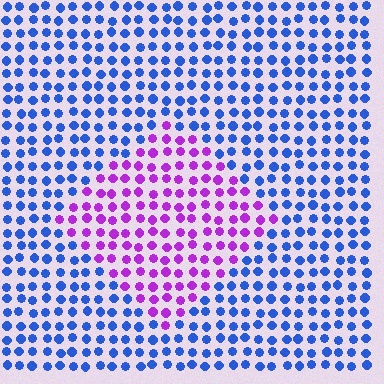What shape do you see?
I see a diamond.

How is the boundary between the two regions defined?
The boundary is defined purely by a slight shift in hue (about 66 degrees). Spacing, size, and orientation are identical on both sides.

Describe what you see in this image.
The image is filled with small blue elements in a uniform arrangement. A diamond-shaped region is visible where the elements are tinted to a slightly different hue, forming a subtle color boundary.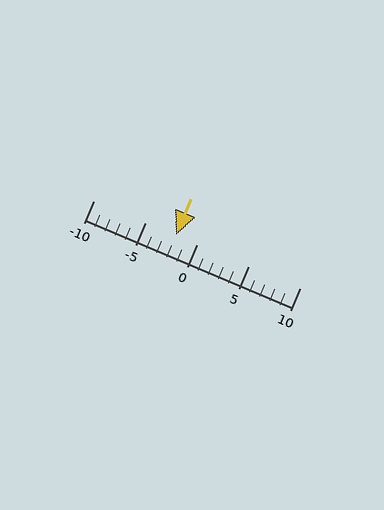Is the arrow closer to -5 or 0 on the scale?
The arrow is closer to 0.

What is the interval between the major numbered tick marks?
The major tick marks are spaced 5 units apart.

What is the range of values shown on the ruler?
The ruler shows values from -10 to 10.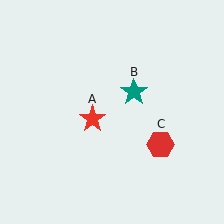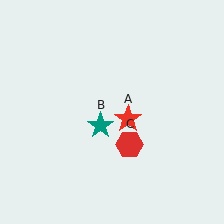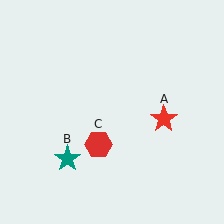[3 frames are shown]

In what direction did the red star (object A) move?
The red star (object A) moved right.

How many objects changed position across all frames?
3 objects changed position: red star (object A), teal star (object B), red hexagon (object C).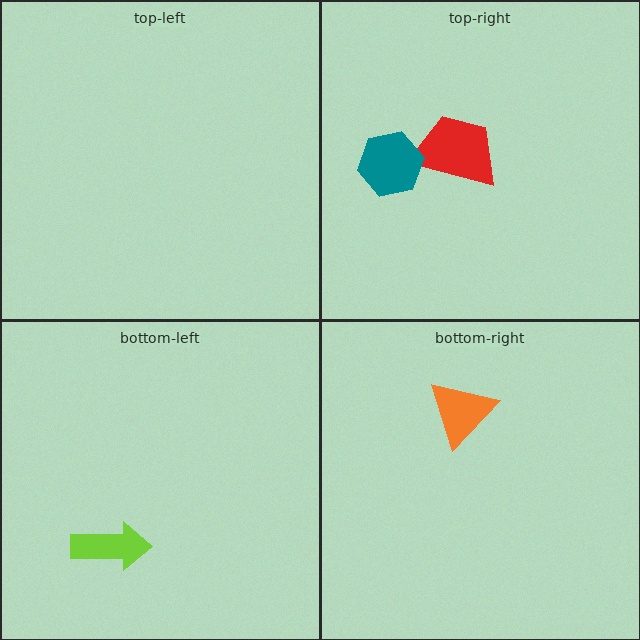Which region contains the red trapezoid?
The top-right region.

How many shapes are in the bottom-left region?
1.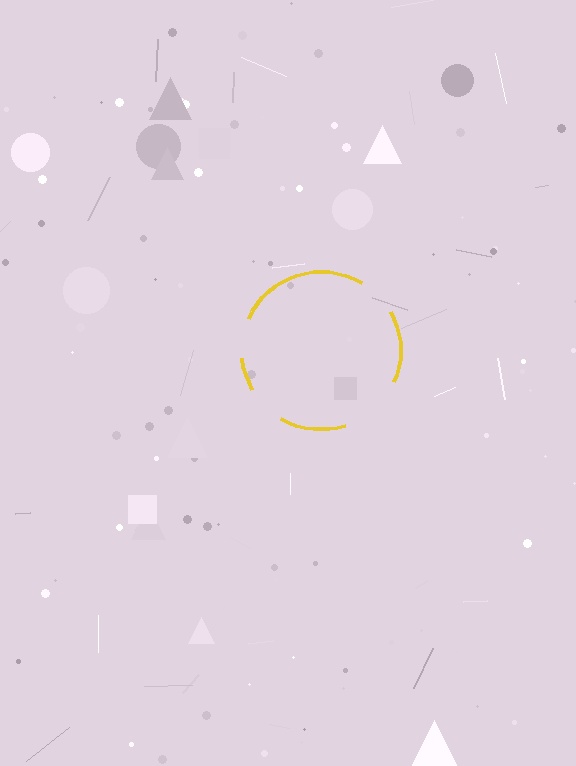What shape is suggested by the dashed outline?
The dashed outline suggests a circle.